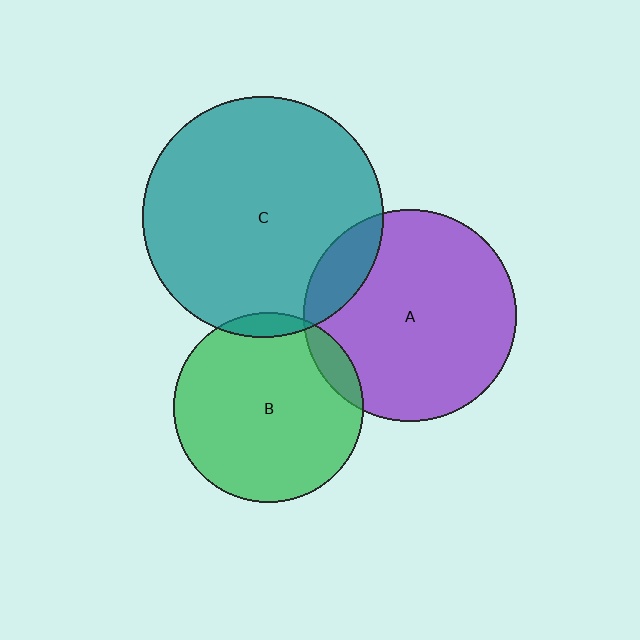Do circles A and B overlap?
Yes.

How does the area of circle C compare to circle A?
Approximately 1.3 times.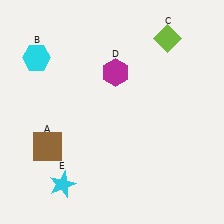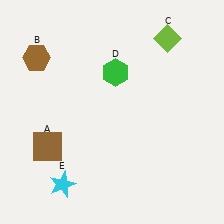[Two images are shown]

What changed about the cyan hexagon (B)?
In Image 1, B is cyan. In Image 2, it changed to brown.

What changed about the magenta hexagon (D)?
In Image 1, D is magenta. In Image 2, it changed to green.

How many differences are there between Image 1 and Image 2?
There are 2 differences between the two images.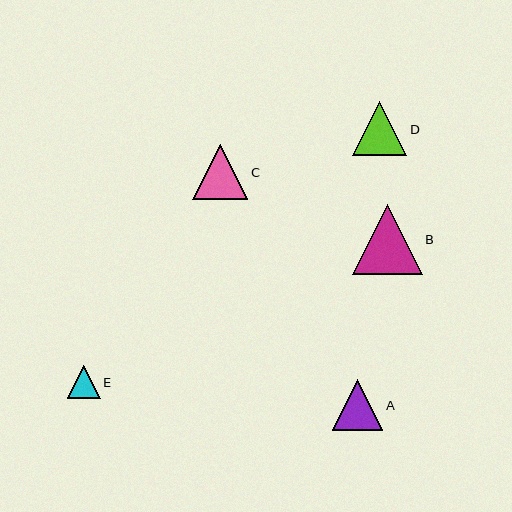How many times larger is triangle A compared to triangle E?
Triangle A is approximately 1.5 times the size of triangle E.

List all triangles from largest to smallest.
From largest to smallest: B, C, D, A, E.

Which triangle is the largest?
Triangle B is the largest with a size of approximately 70 pixels.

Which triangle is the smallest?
Triangle E is the smallest with a size of approximately 33 pixels.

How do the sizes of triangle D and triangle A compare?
Triangle D and triangle A are approximately the same size.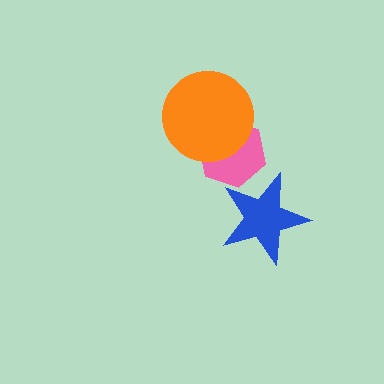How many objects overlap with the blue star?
1 object overlaps with the blue star.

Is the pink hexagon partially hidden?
Yes, it is partially covered by another shape.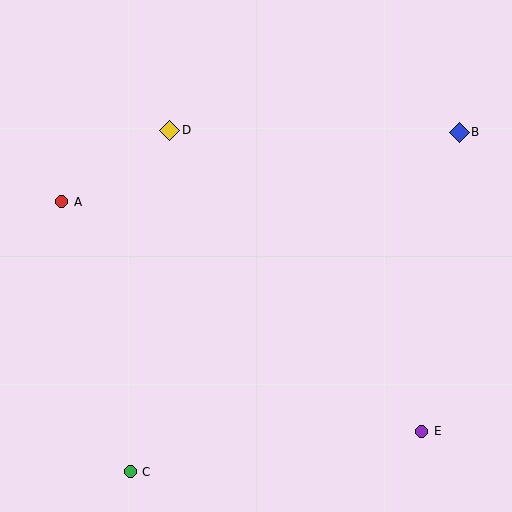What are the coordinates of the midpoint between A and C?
The midpoint between A and C is at (96, 337).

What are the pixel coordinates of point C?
Point C is at (130, 472).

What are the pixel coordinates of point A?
Point A is at (62, 202).